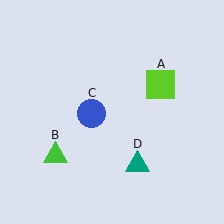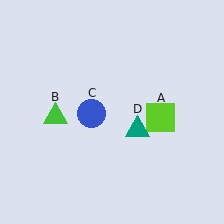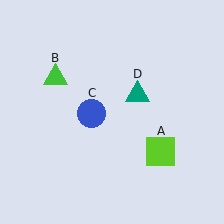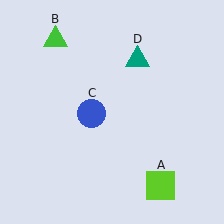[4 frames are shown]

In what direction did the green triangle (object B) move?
The green triangle (object B) moved up.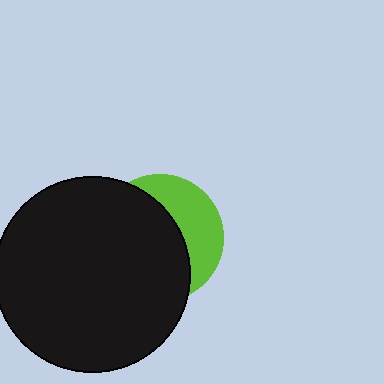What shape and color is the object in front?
The object in front is a black circle.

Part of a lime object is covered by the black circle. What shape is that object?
It is a circle.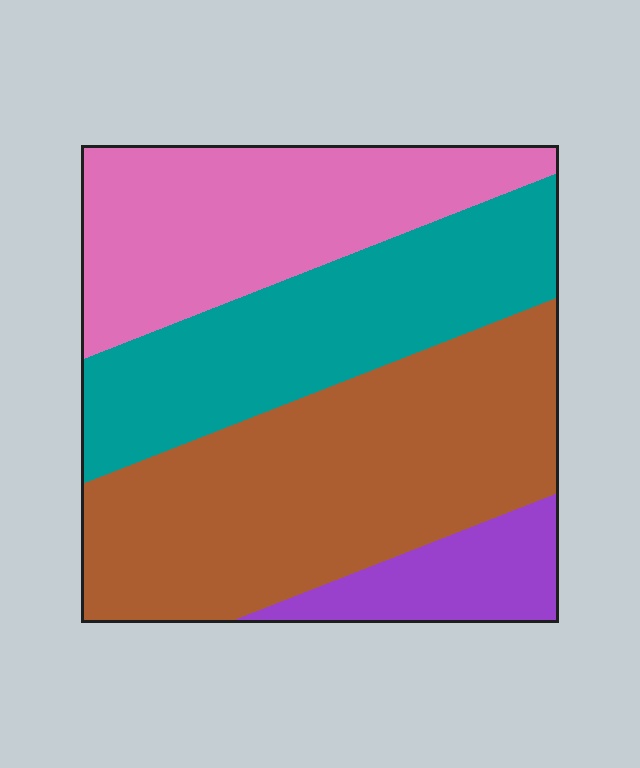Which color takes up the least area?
Purple, at roughly 10%.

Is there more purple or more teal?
Teal.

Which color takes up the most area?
Brown, at roughly 40%.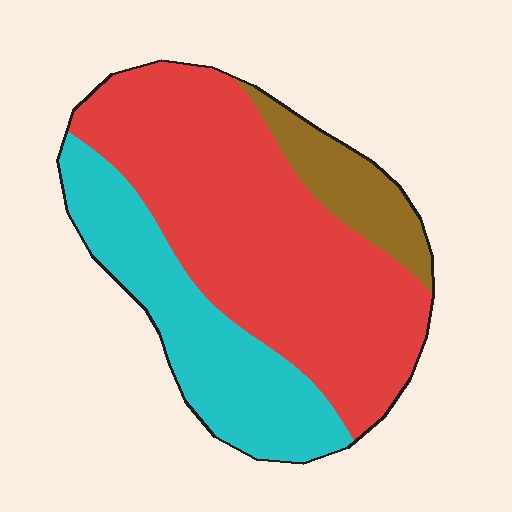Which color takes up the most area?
Red, at roughly 60%.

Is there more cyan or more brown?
Cyan.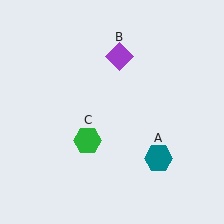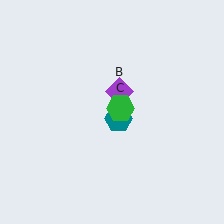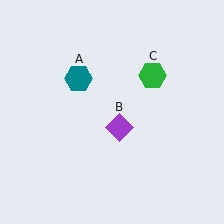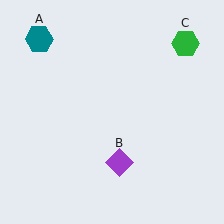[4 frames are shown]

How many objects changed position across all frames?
3 objects changed position: teal hexagon (object A), purple diamond (object B), green hexagon (object C).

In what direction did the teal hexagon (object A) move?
The teal hexagon (object A) moved up and to the left.